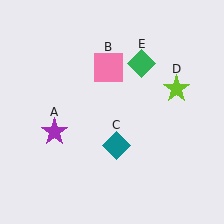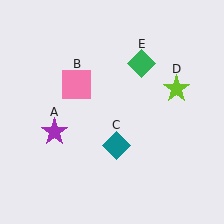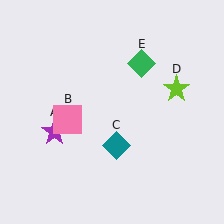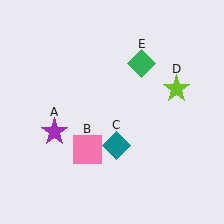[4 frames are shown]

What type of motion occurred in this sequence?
The pink square (object B) rotated counterclockwise around the center of the scene.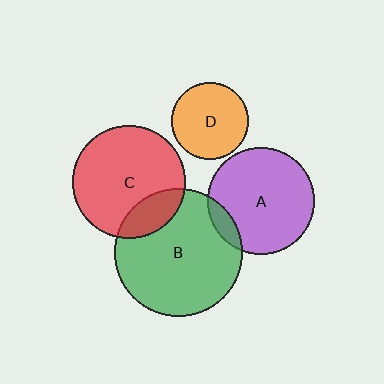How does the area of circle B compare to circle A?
Approximately 1.4 times.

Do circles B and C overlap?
Yes.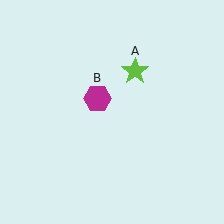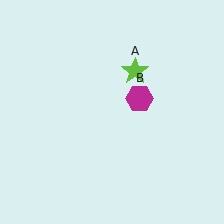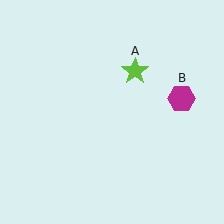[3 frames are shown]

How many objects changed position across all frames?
1 object changed position: magenta hexagon (object B).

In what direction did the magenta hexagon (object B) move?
The magenta hexagon (object B) moved right.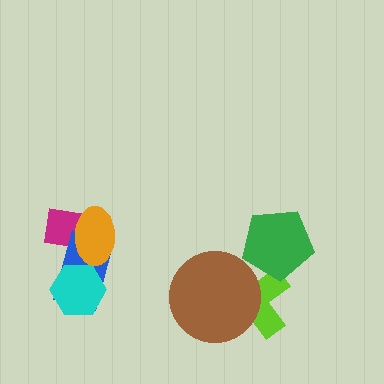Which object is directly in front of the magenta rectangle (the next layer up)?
The blue rectangle is directly in front of the magenta rectangle.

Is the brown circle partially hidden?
No, no other shape covers it.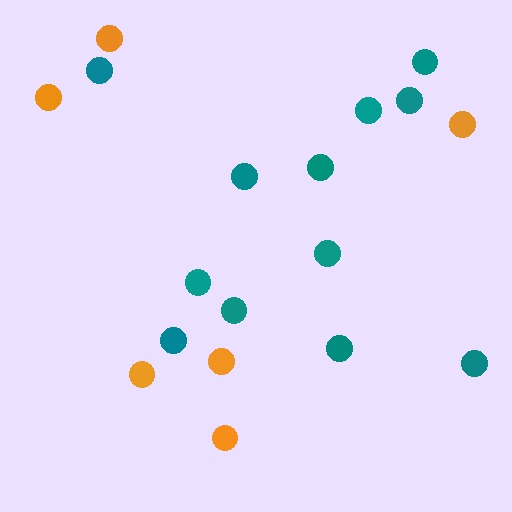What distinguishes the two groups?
There are 2 groups: one group of orange circles (6) and one group of teal circles (12).